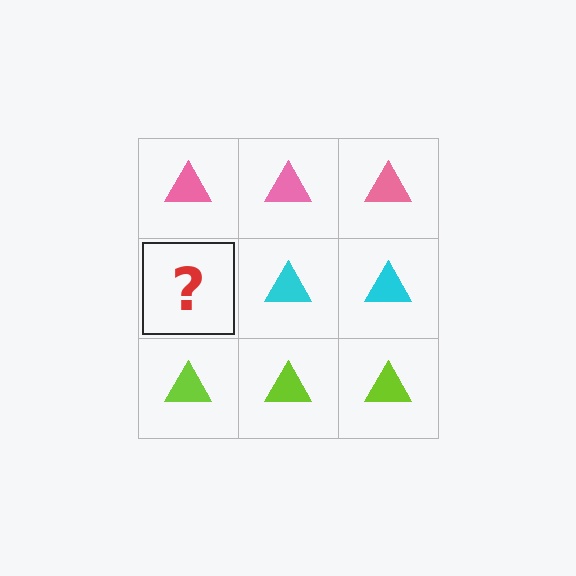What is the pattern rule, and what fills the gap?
The rule is that each row has a consistent color. The gap should be filled with a cyan triangle.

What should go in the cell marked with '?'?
The missing cell should contain a cyan triangle.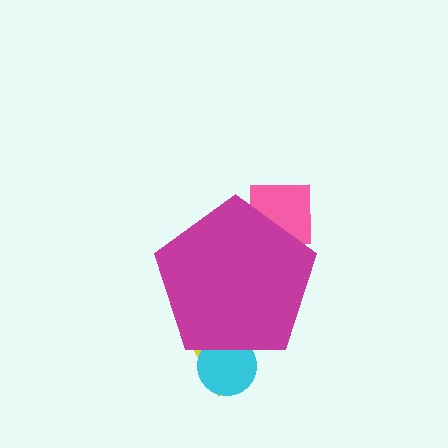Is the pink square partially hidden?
Yes, the pink square is partially hidden behind the magenta pentagon.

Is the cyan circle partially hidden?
Yes, the cyan circle is partially hidden behind the magenta pentagon.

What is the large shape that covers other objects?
A magenta pentagon.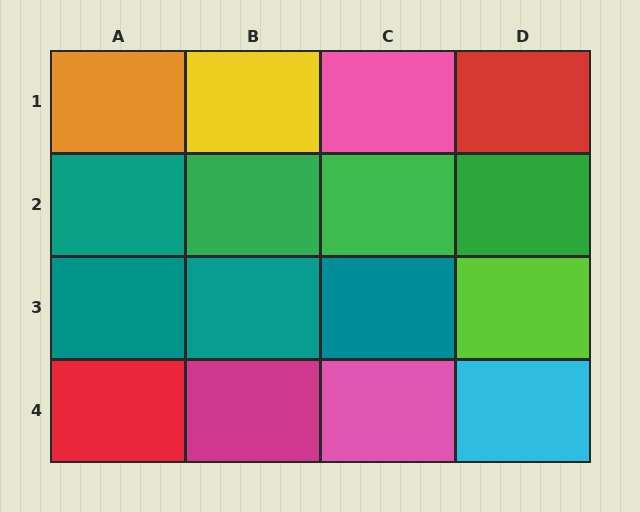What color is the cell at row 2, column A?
Teal.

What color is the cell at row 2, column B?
Green.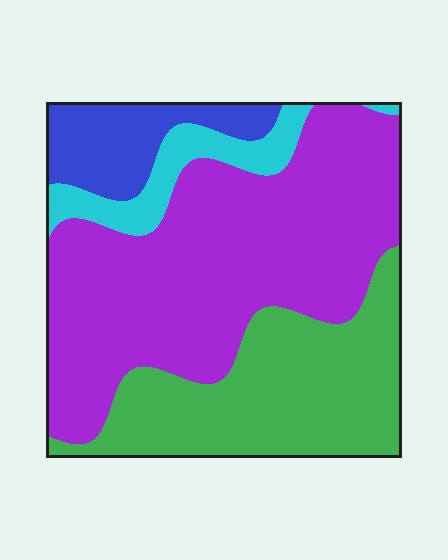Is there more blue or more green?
Green.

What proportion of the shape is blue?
Blue takes up less than a sixth of the shape.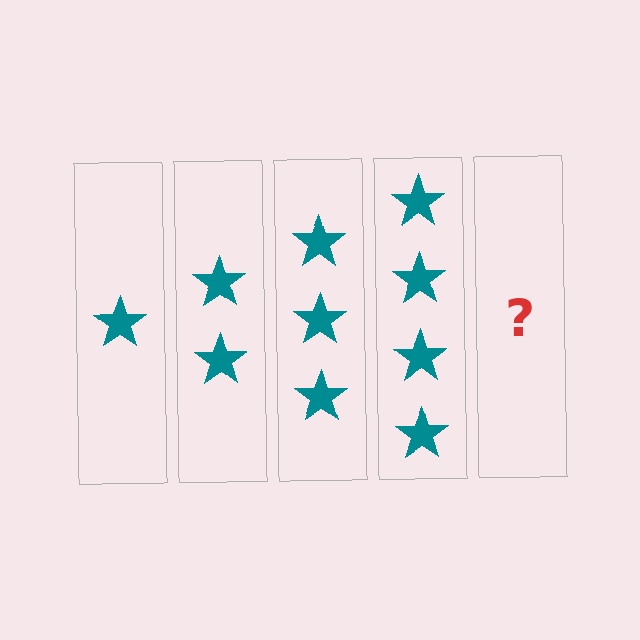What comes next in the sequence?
The next element should be 5 stars.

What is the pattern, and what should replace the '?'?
The pattern is that each step adds one more star. The '?' should be 5 stars.